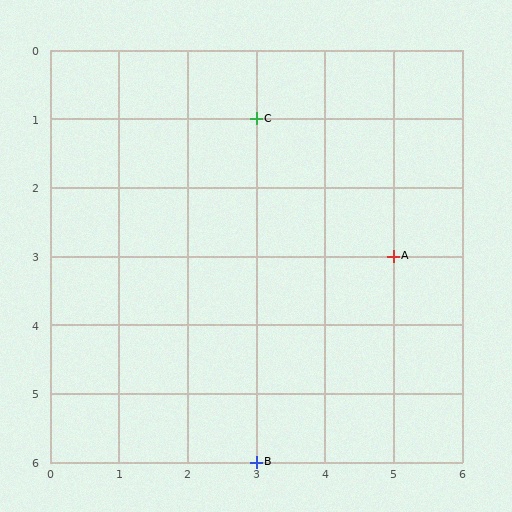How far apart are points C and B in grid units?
Points C and B are 5 rows apart.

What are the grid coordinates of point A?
Point A is at grid coordinates (5, 3).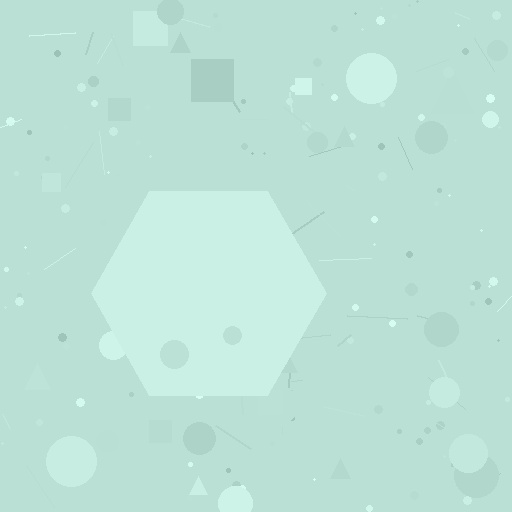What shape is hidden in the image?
A hexagon is hidden in the image.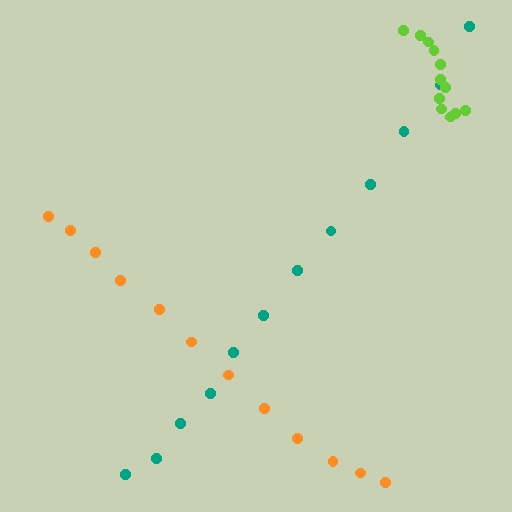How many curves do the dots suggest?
There are 3 distinct paths.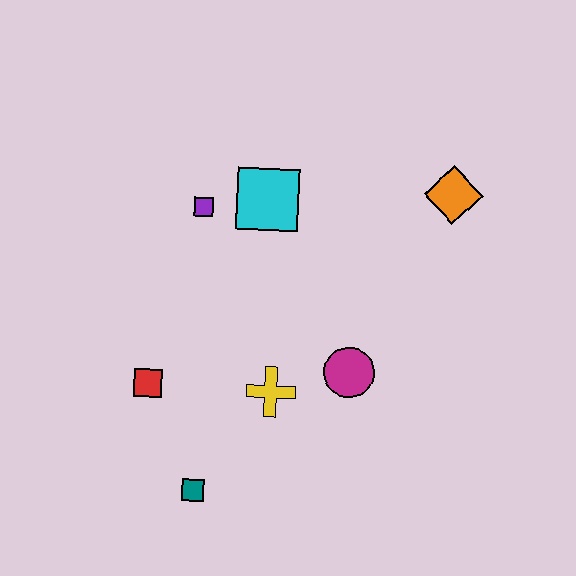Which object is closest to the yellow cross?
The magenta circle is closest to the yellow cross.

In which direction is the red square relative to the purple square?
The red square is below the purple square.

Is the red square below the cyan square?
Yes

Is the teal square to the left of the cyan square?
Yes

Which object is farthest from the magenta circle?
The purple square is farthest from the magenta circle.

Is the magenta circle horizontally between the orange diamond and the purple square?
Yes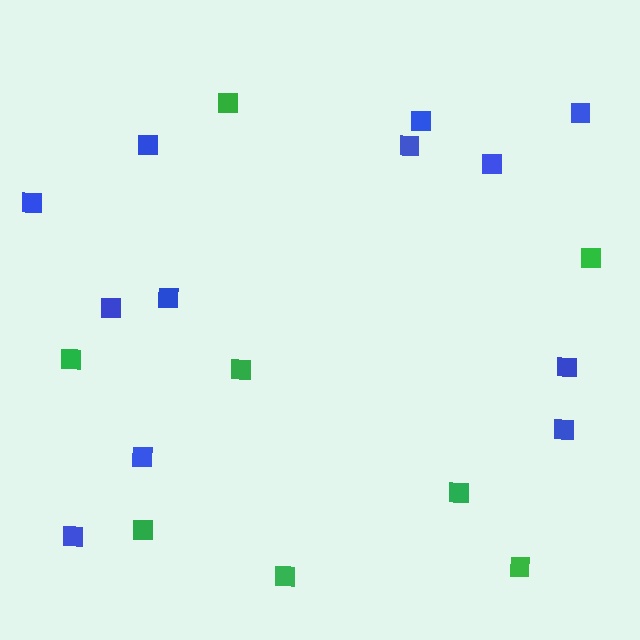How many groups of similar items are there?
There are 2 groups: one group of green squares (8) and one group of blue squares (12).